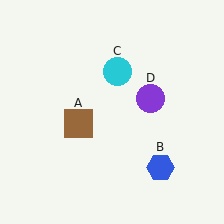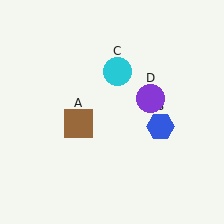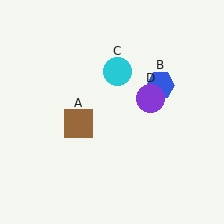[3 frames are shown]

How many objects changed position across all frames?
1 object changed position: blue hexagon (object B).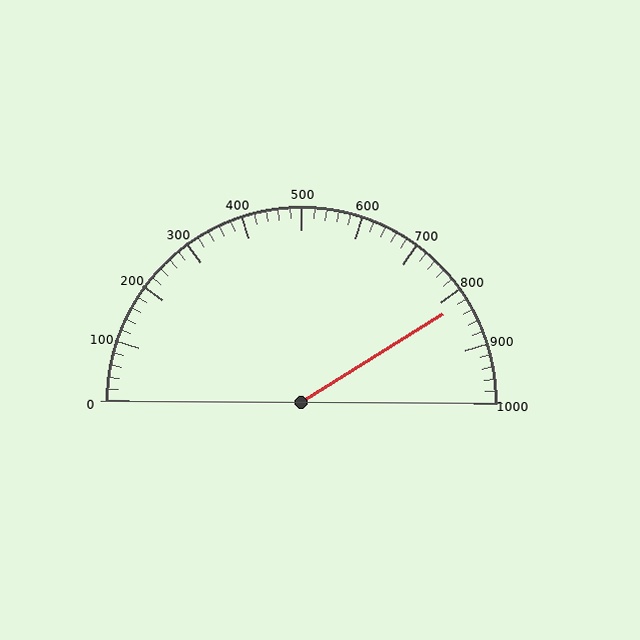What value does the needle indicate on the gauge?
The needle indicates approximately 820.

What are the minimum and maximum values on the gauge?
The gauge ranges from 0 to 1000.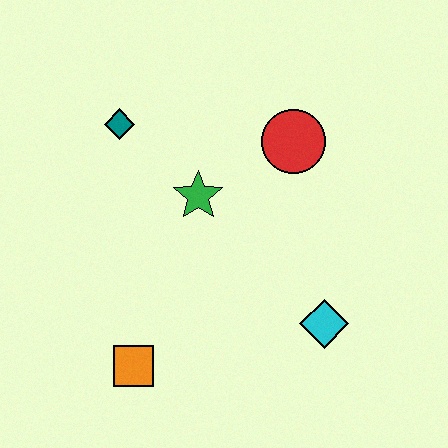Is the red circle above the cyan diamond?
Yes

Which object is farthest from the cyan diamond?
The teal diamond is farthest from the cyan diamond.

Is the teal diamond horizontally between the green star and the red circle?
No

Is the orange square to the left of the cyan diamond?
Yes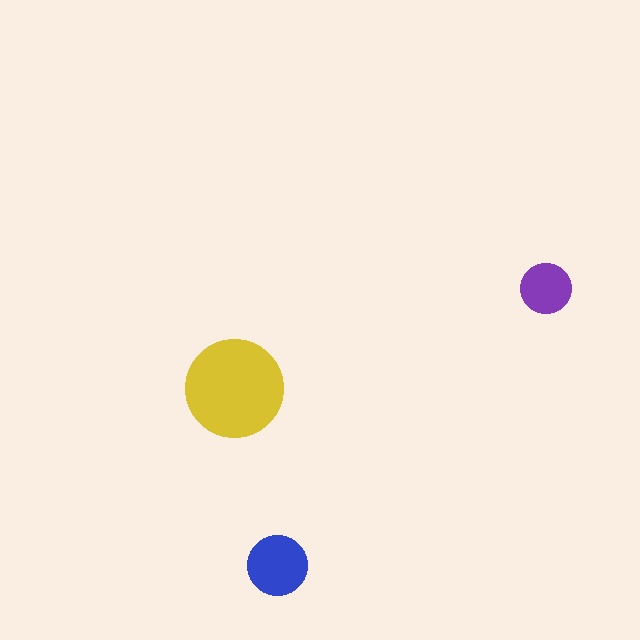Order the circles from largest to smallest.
the yellow one, the blue one, the purple one.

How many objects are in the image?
There are 3 objects in the image.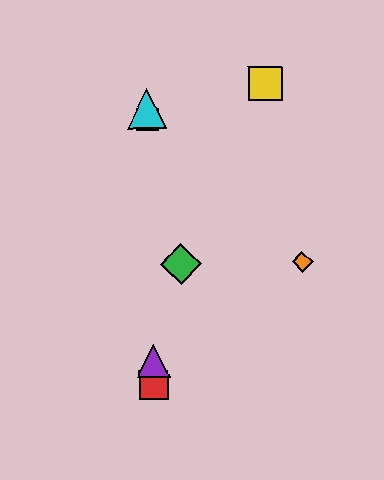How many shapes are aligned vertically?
4 shapes (the red square, the blue square, the purple triangle, the cyan triangle) are aligned vertically.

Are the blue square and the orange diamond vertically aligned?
No, the blue square is at x≈147 and the orange diamond is at x≈302.